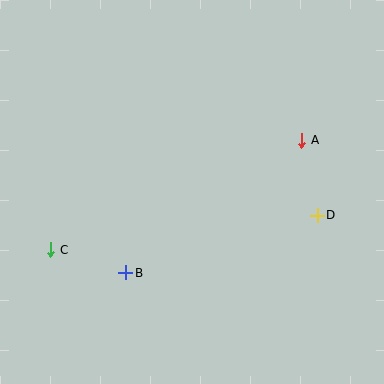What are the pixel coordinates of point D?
Point D is at (317, 215).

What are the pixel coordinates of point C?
Point C is at (51, 250).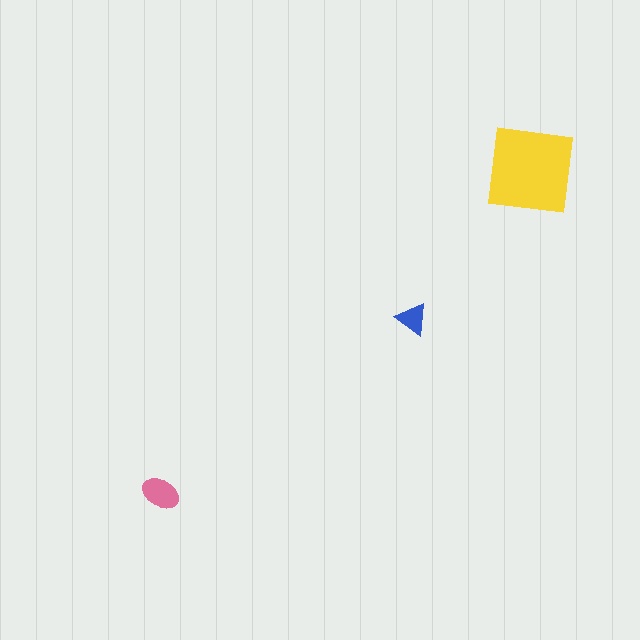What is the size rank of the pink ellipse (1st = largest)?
2nd.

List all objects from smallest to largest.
The blue triangle, the pink ellipse, the yellow square.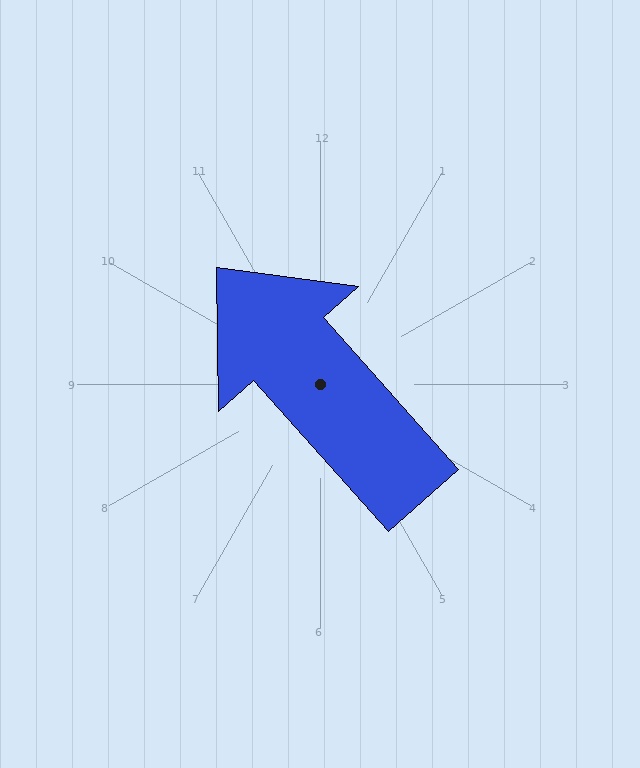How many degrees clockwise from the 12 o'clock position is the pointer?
Approximately 318 degrees.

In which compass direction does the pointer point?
Northwest.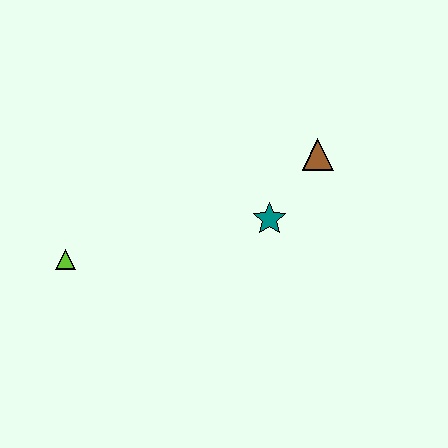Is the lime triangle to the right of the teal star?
No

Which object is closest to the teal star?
The brown triangle is closest to the teal star.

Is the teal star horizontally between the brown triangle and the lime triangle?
Yes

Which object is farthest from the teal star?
The lime triangle is farthest from the teal star.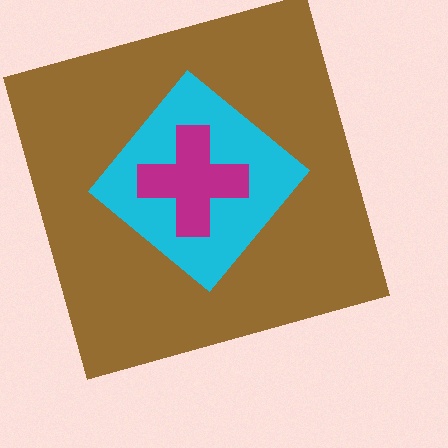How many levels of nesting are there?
3.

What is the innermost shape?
The magenta cross.